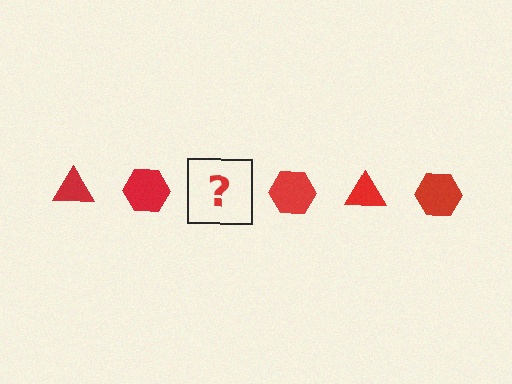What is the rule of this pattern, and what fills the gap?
The rule is that the pattern cycles through triangle, hexagon shapes in red. The gap should be filled with a red triangle.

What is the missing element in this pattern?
The missing element is a red triangle.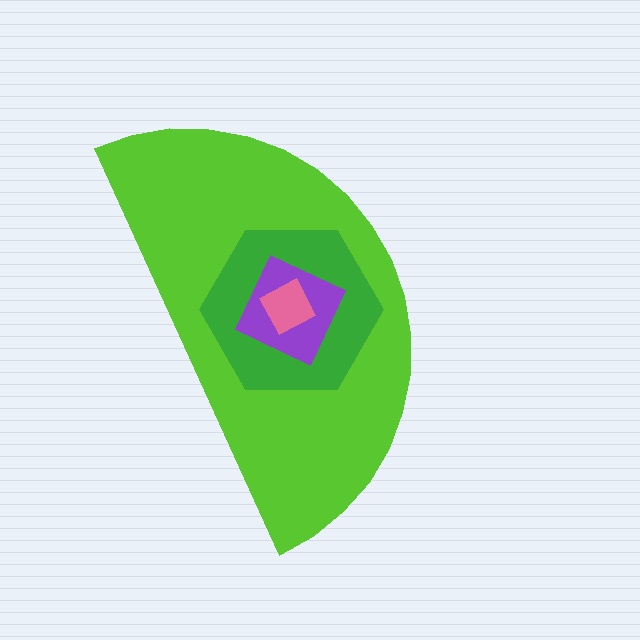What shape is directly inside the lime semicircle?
The green hexagon.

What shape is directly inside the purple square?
The pink diamond.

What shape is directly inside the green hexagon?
The purple square.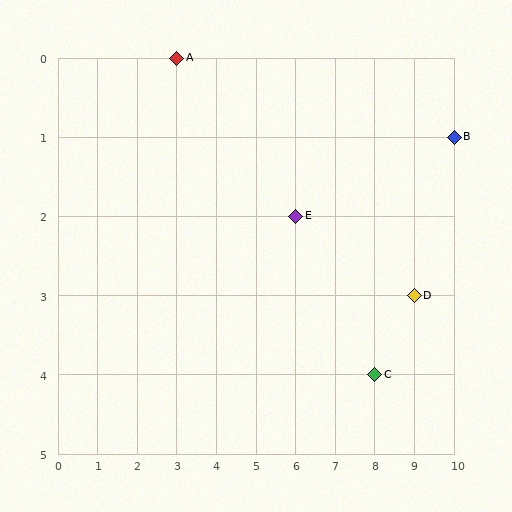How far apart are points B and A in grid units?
Points B and A are 7 columns and 1 row apart (about 7.1 grid units diagonally).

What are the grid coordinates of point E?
Point E is at grid coordinates (6, 2).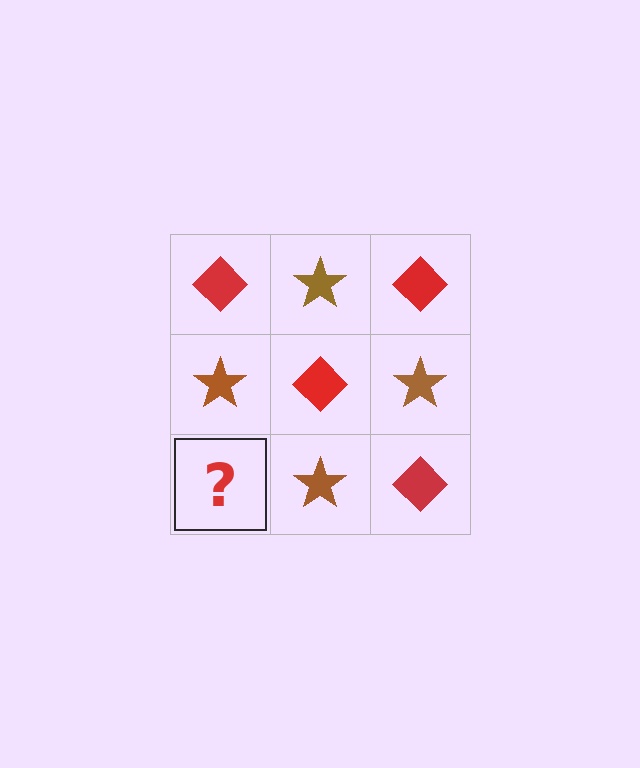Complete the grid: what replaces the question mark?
The question mark should be replaced with a red diamond.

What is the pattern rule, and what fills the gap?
The rule is that it alternates red diamond and brown star in a checkerboard pattern. The gap should be filled with a red diamond.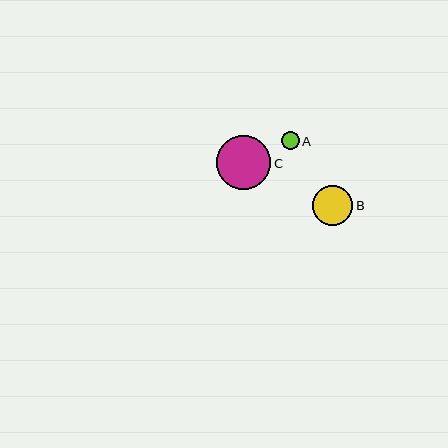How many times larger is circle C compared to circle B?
Circle C is approximately 1.4 times the size of circle B.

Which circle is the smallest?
Circle A is the smallest with a size of approximately 18 pixels.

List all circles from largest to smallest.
From largest to smallest: C, B, A.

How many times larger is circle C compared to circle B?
Circle C is approximately 1.4 times the size of circle B.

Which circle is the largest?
Circle C is the largest with a size of approximately 54 pixels.